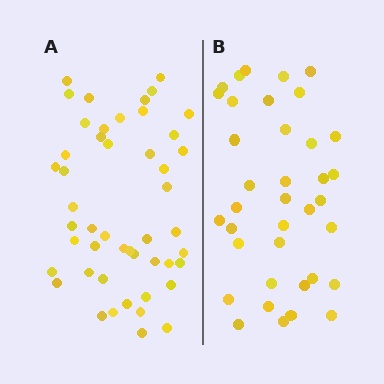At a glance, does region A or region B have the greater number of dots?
Region A (the left region) has more dots.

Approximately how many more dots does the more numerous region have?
Region A has roughly 12 or so more dots than region B.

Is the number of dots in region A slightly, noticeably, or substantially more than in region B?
Region A has noticeably more, but not dramatically so. The ratio is roughly 1.3 to 1.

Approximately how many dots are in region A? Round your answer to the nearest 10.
About 50 dots. (The exact count is 48, which rounds to 50.)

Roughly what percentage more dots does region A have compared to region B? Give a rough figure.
About 30% more.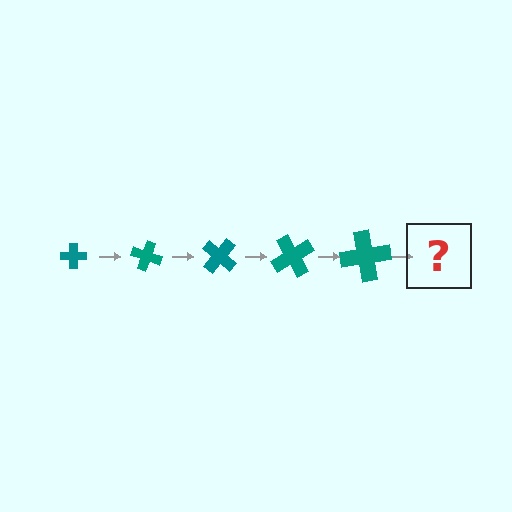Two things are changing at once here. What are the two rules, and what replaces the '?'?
The two rules are that the cross grows larger each step and it rotates 20 degrees each step. The '?' should be a cross, larger than the previous one and rotated 100 degrees from the start.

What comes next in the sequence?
The next element should be a cross, larger than the previous one and rotated 100 degrees from the start.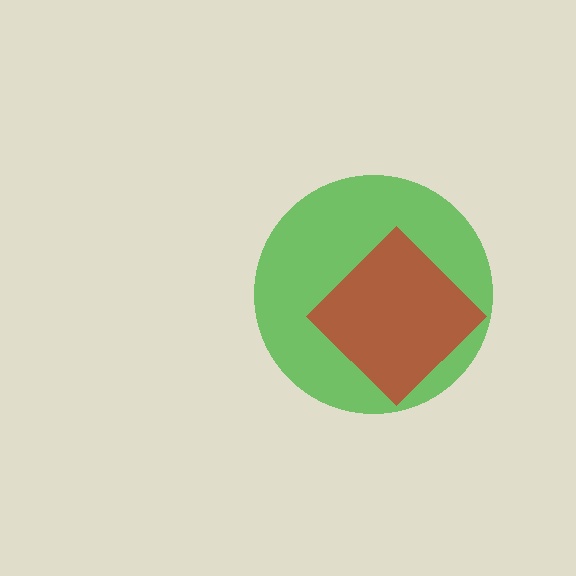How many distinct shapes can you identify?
There are 2 distinct shapes: a green circle, a red diamond.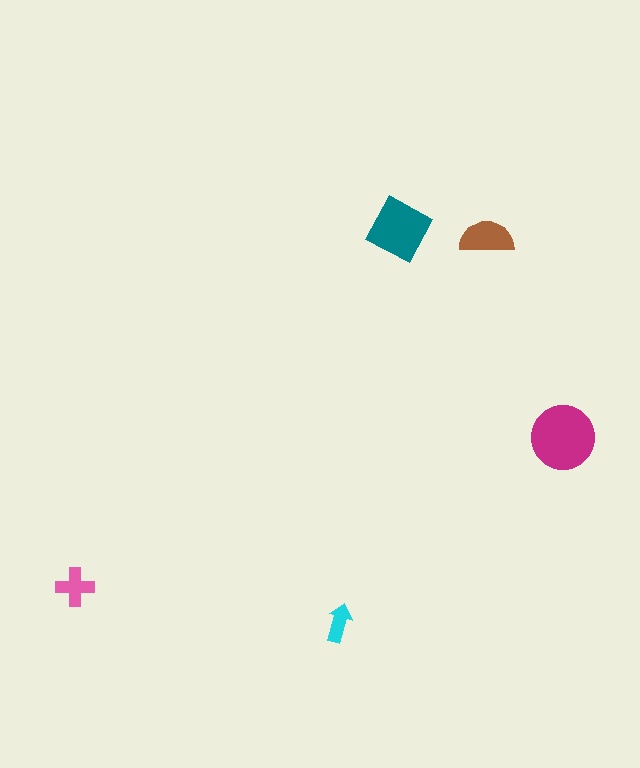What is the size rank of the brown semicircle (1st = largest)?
3rd.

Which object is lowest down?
The cyan arrow is bottommost.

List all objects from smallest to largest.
The cyan arrow, the pink cross, the brown semicircle, the teal diamond, the magenta circle.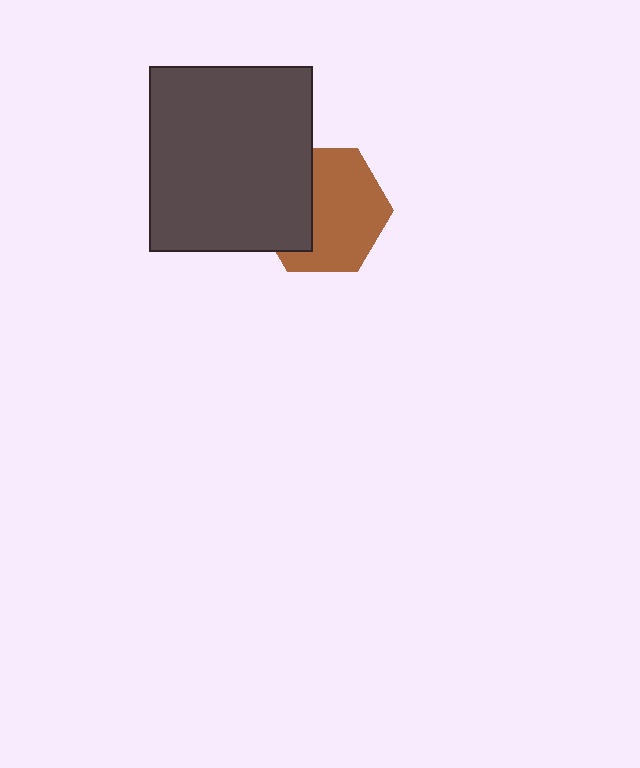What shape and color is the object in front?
The object in front is a dark gray rectangle.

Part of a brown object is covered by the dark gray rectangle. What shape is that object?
It is a hexagon.